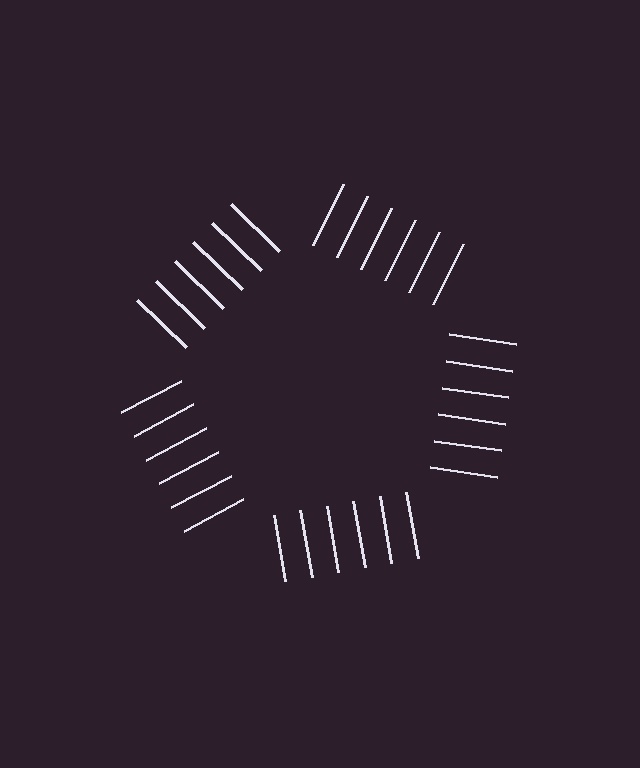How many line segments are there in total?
30 — 6 along each of the 5 edges.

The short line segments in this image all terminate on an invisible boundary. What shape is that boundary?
An illusory pentagon — the line segments terminate on its edges but no continuous stroke is drawn.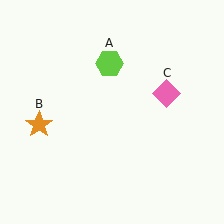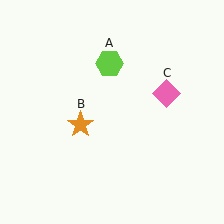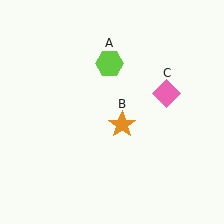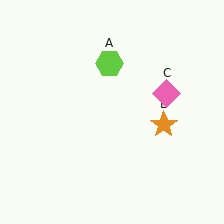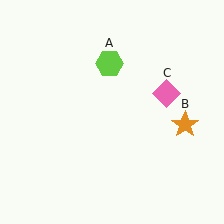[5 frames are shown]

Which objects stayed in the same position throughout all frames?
Lime hexagon (object A) and pink diamond (object C) remained stationary.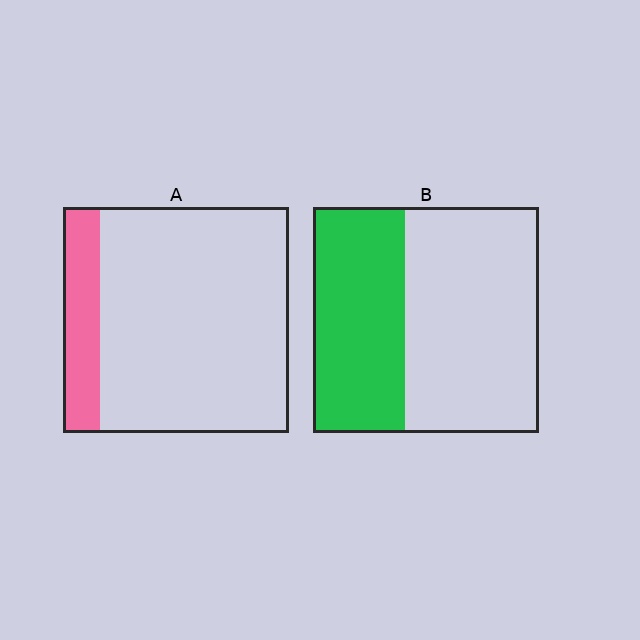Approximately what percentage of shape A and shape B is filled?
A is approximately 15% and B is approximately 40%.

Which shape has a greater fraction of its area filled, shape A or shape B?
Shape B.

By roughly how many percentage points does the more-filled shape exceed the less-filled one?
By roughly 25 percentage points (B over A).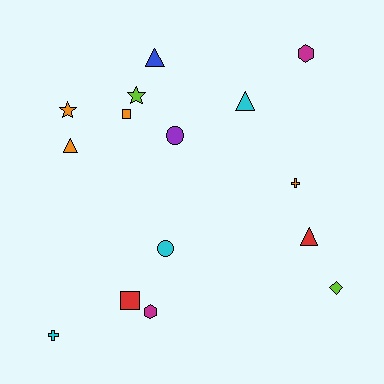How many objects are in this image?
There are 15 objects.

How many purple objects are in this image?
There is 1 purple object.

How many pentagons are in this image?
There are no pentagons.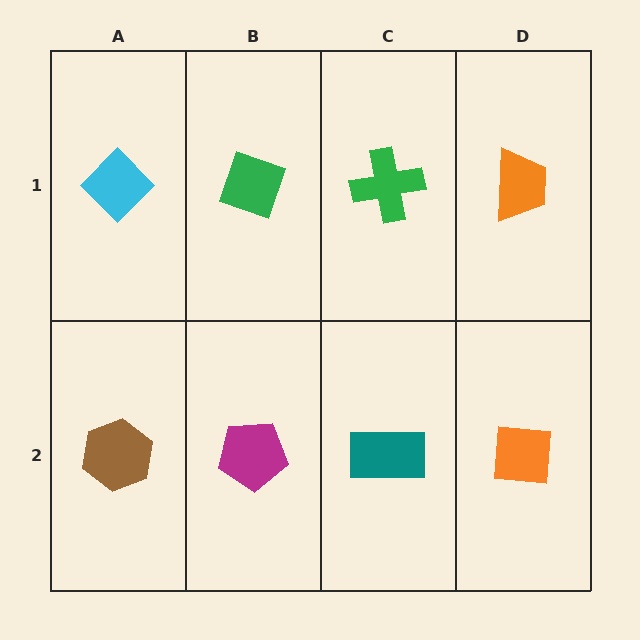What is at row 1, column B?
A green diamond.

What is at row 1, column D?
An orange trapezoid.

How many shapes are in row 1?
4 shapes.